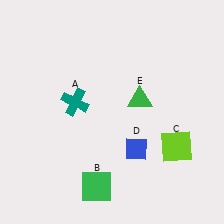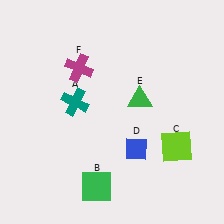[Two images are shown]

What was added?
A magenta cross (F) was added in Image 2.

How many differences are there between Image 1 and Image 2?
There is 1 difference between the two images.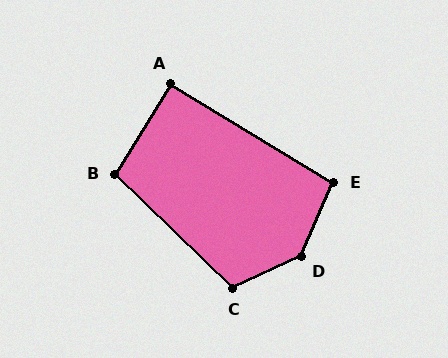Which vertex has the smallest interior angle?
A, at approximately 90 degrees.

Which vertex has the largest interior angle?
D, at approximately 138 degrees.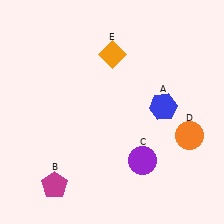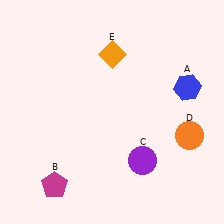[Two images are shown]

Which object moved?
The blue hexagon (A) moved right.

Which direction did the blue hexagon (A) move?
The blue hexagon (A) moved right.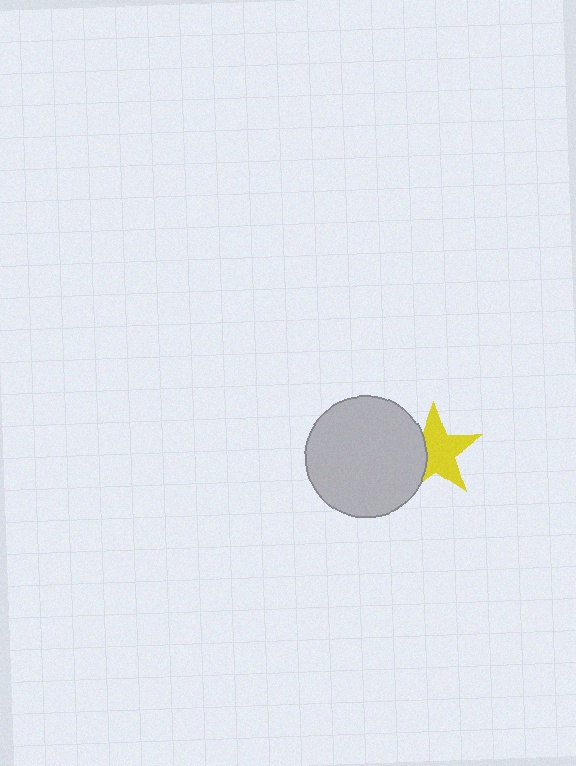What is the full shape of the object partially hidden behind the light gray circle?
The partially hidden object is a yellow star.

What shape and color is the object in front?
The object in front is a light gray circle.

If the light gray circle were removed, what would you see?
You would see the complete yellow star.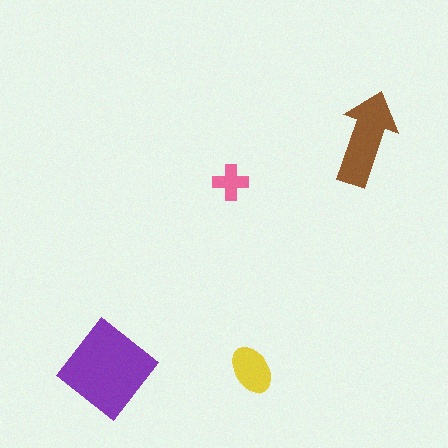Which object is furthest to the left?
The purple diamond is leftmost.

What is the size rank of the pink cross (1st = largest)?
4th.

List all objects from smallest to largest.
The pink cross, the yellow ellipse, the brown arrow, the purple diamond.